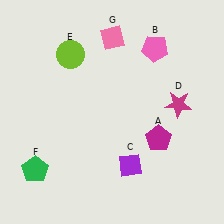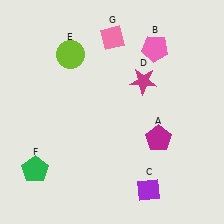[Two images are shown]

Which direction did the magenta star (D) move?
The magenta star (D) moved left.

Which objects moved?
The objects that moved are: the purple diamond (C), the magenta star (D).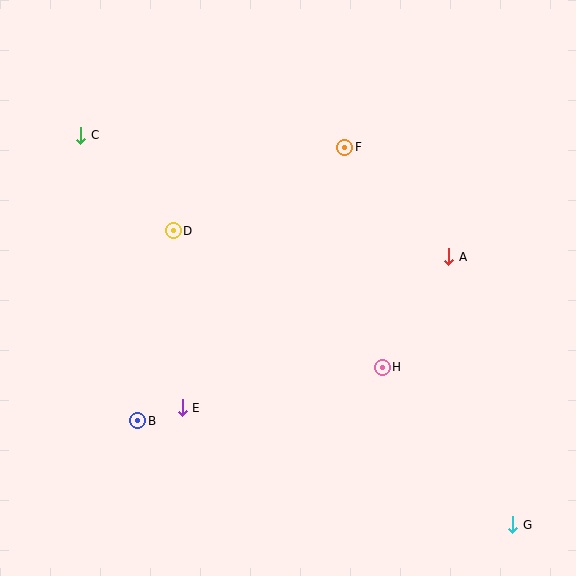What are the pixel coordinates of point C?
Point C is at (81, 135).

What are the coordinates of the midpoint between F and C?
The midpoint between F and C is at (213, 141).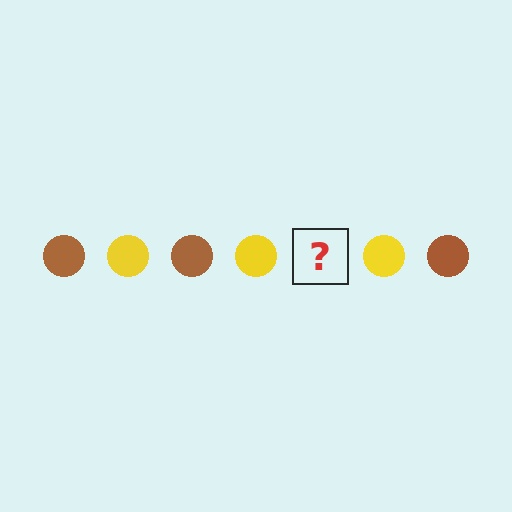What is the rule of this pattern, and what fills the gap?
The rule is that the pattern cycles through brown, yellow circles. The gap should be filled with a brown circle.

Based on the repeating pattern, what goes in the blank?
The blank should be a brown circle.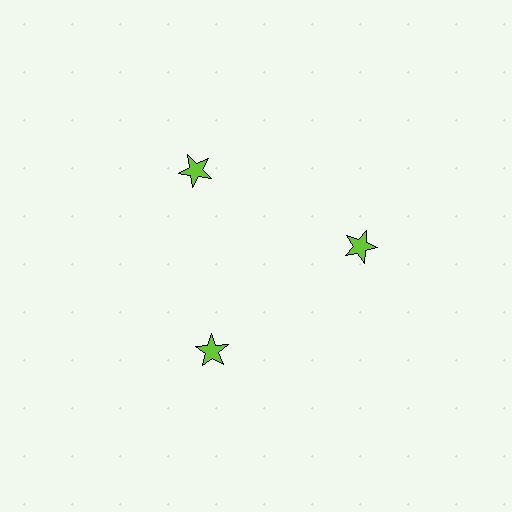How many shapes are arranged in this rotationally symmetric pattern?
There are 3 shapes, arranged in 3 groups of 1.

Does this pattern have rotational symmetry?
Yes, this pattern has 3-fold rotational symmetry. It looks the same after rotating 120 degrees around the center.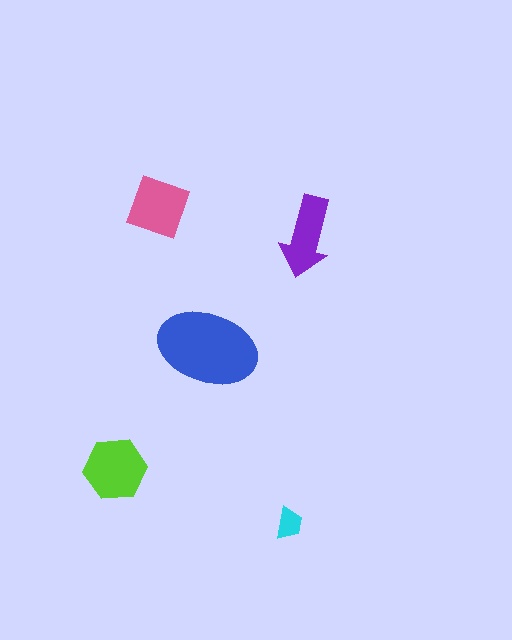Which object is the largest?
The blue ellipse.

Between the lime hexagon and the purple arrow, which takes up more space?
The lime hexagon.